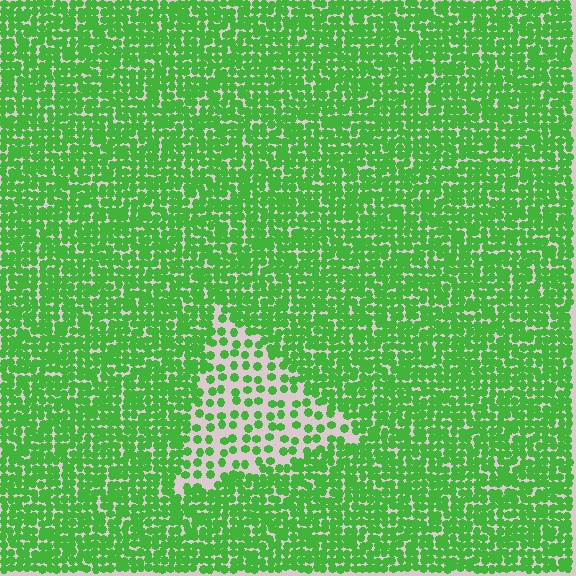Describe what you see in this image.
The image contains small green elements arranged at two different densities. A triangle-shaped region is visible where the elements are less densely packed than the surrounding area.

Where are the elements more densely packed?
The elements are more densely packed outside the triangle boundary.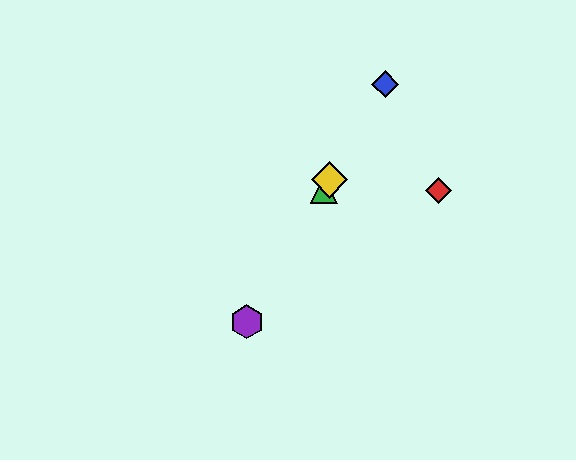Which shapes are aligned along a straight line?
The blue diamond, the green triangle, the yellow diamond, the purple hexagon are aligned along a straight line.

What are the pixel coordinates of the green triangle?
The green triangle is at (324, 190).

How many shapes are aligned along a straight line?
4 shapes (the blue diamond, the green triangle, the yellow diamond, the purple hexagon) are aligned along a straight line.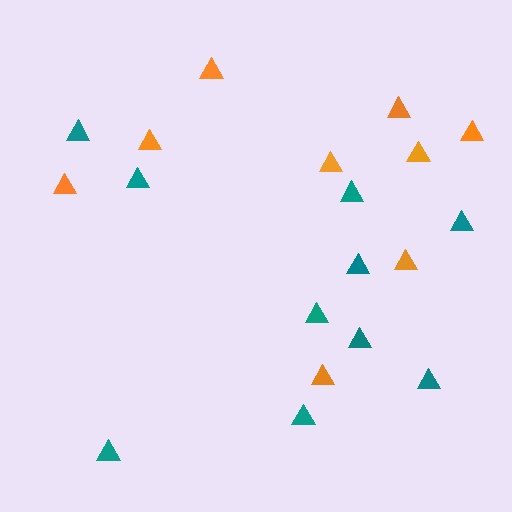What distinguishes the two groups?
There are 2 groups: one group of orange triangles (9) and one group of teal triangles (10).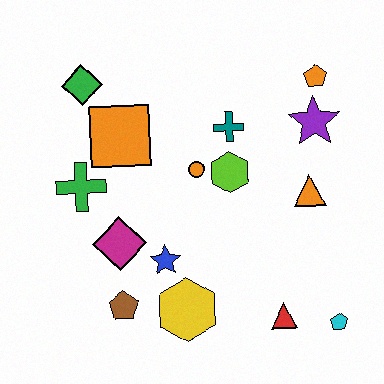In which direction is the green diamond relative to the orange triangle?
The green diamond is to the left of the orange triangle.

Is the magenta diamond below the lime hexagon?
Yes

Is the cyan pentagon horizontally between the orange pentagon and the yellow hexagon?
No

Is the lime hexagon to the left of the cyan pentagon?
Yes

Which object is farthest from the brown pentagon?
The orange pentagon is farthest from the brown pentagon.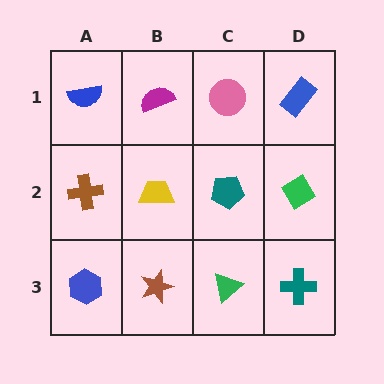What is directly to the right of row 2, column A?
A yellow trapezoid.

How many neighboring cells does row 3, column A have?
2.